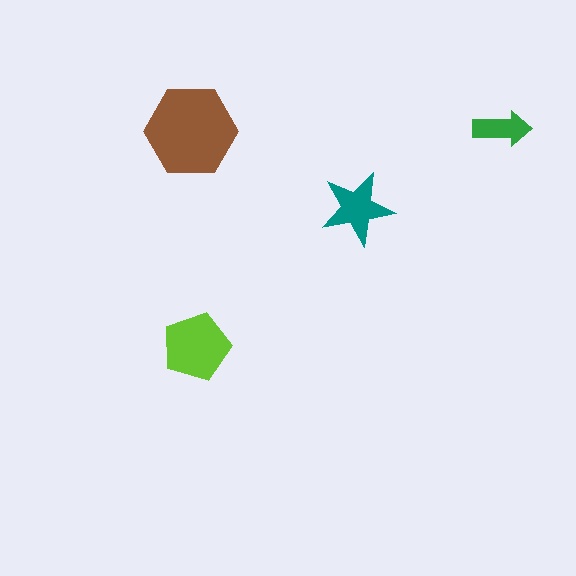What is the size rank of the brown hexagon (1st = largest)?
1st.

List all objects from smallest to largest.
The green arrow, the teal star, the lime pentagon, the brown hexagon.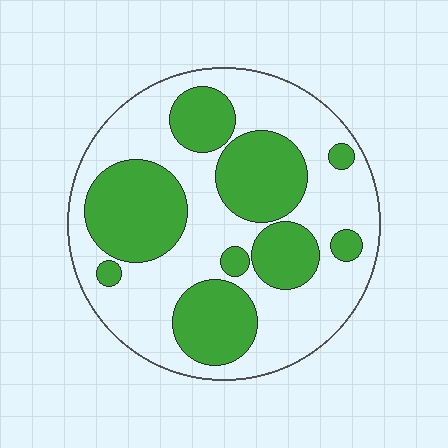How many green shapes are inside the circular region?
9.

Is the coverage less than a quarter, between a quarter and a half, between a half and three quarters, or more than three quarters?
Between a quarter and a half.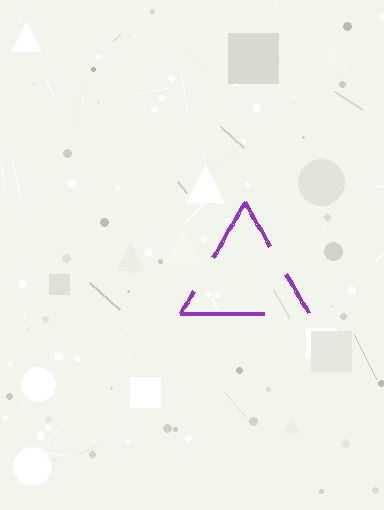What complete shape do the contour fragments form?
The contour fragments form a triangle.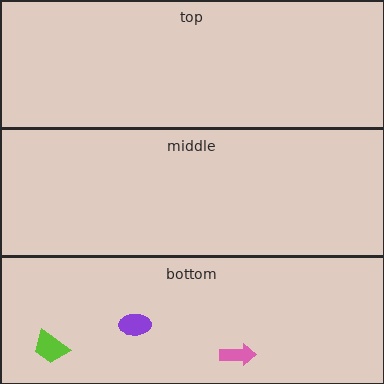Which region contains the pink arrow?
The bottom region.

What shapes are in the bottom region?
The lime trapezoid, the pink arrow, the purple ellipse.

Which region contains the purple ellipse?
The bottom region.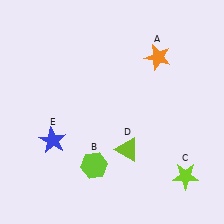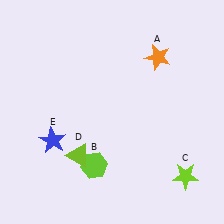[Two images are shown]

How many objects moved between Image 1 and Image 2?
1 object moved between the two images.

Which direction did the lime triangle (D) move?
The lime triangle (D) moved left.